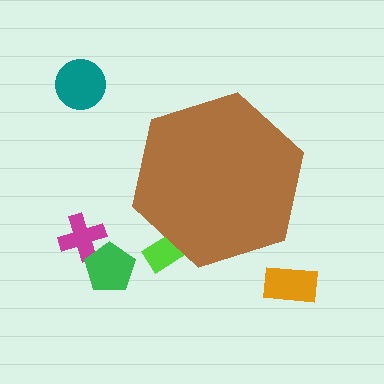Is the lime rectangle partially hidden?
Yes, the lime rectangle is partially hidden behind the brown hexagon.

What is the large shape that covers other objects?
A brown hexagon.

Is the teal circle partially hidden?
No, the teal circle is fully visible.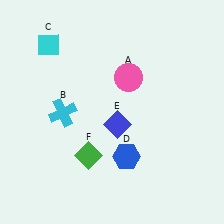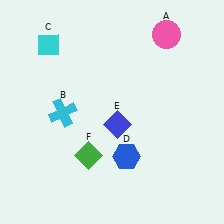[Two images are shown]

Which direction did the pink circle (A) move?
The pink circle (A) moved up.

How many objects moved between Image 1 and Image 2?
1 object moved between the two images.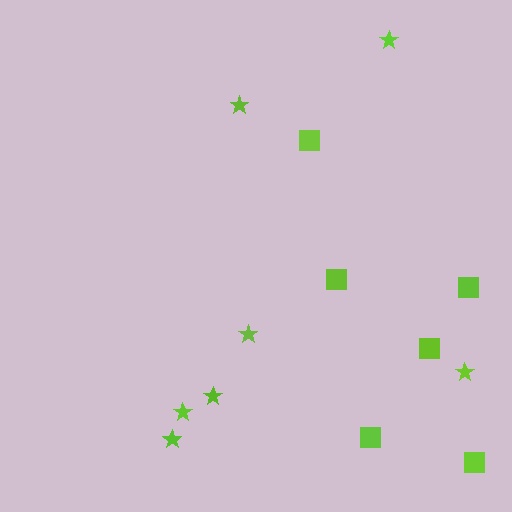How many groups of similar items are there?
There are 2 groups: one group of stars (7) and one group of squares (6).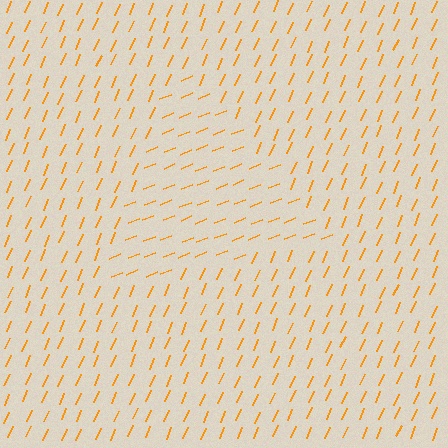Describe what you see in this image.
The image is filled with small orange line segments. A triangle region in the image has lines oriented differently from the surrounding lines, creating a visible texture boundary.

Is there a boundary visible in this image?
Yes, there is a texture boundary formed by a change in line orientation.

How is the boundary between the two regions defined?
The boundary is defined purely by a change in line orientation (approximately 45 degrees difference). All lines are the same color and thickness.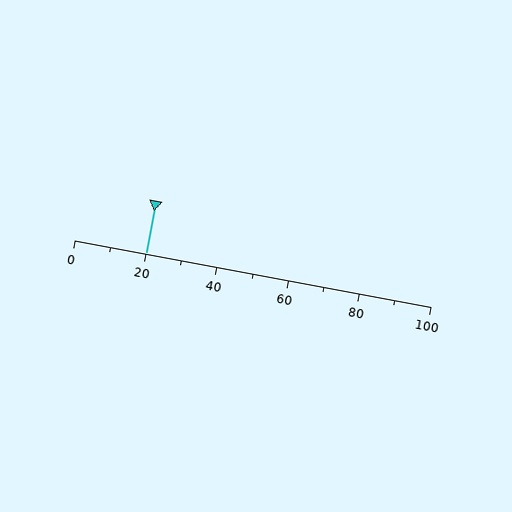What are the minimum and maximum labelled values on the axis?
The axis runs from 0 to 100.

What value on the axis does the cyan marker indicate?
The marker indicates approximately 20.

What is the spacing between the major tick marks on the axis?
The major ticks are spaced 20 apart.